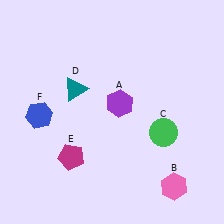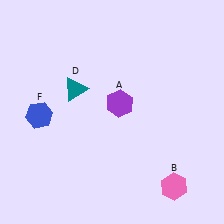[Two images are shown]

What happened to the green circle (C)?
The green circle (C) was removed in Image 2. It was in the bottom-right area of Image 1.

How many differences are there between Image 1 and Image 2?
There are 2 differences between the two images.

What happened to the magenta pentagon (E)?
The magenta pentagon (E) was removed in Image 2. It was in the bottom-left area of Image 1.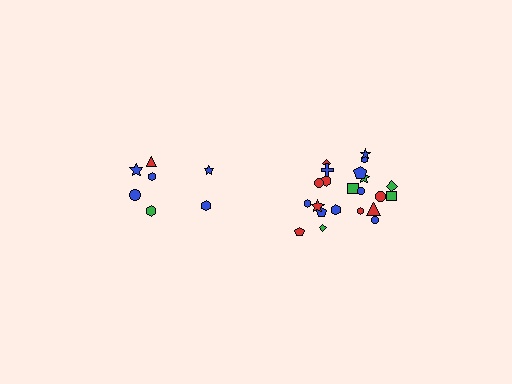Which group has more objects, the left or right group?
The right group.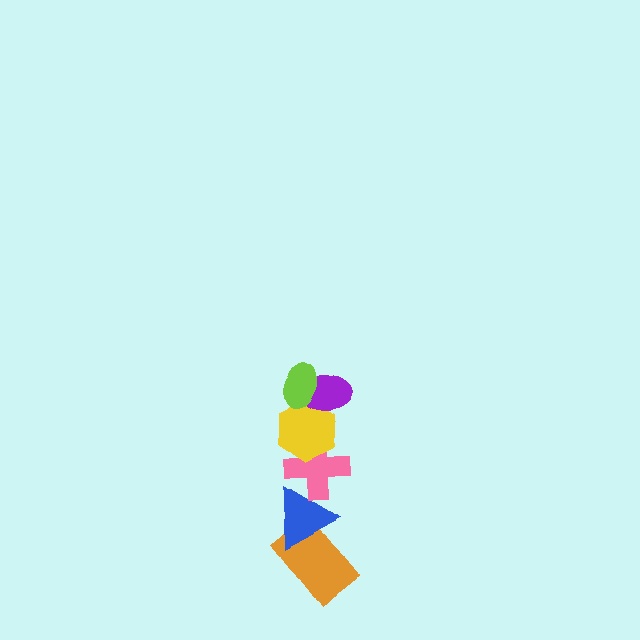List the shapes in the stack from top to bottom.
From top to bottom: the lime ellipse, the purple ellipse, the yellow hexagon, the pink cross, the blue triangle, the orange rectangle.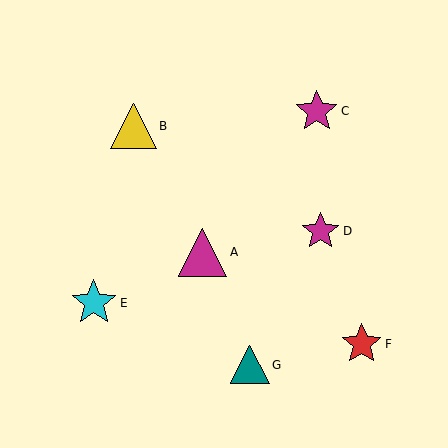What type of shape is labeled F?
Shape F is a red star.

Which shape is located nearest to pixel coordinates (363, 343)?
The red star (labeled F) at (362, 344) is nearest to that location.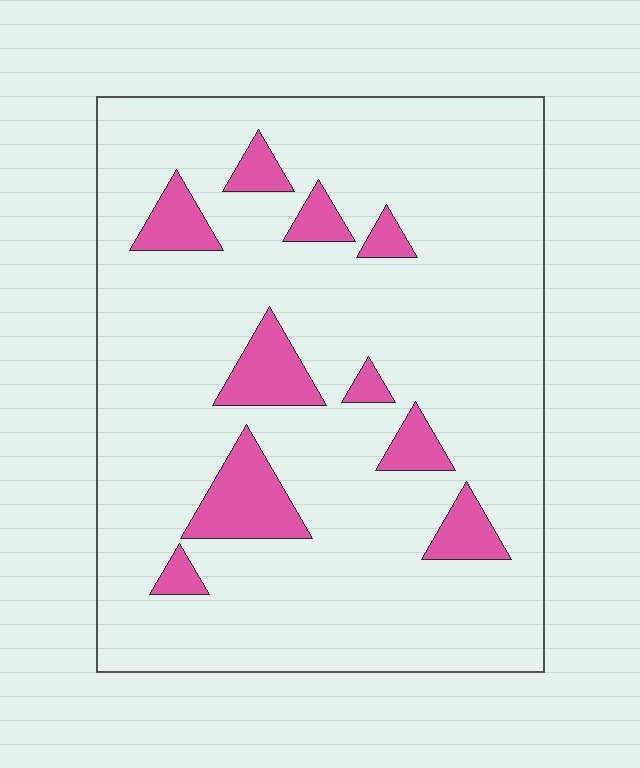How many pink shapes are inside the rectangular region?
10.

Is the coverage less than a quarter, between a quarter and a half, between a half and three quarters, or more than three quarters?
Less than a quarter.